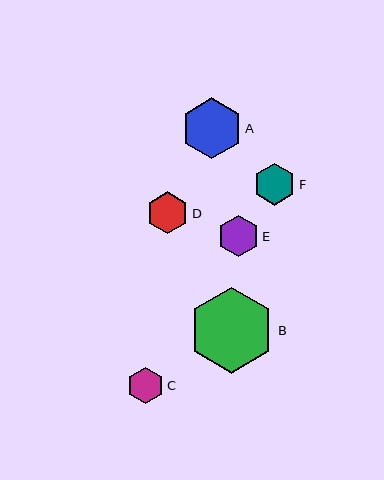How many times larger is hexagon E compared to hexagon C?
Hexagon E is approximately 1.1 times the size of hexagon C.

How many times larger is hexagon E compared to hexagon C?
Hexagon E is approximately 1.1 times the size of hexagon C.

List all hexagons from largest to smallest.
From largest to smallest: B, A, F, D, E, C.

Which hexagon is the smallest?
Hexagon C is the smallest with a size of approximately 37 pixels.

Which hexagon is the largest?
Hexagon B is the largest with a size of approximately 86 pixels.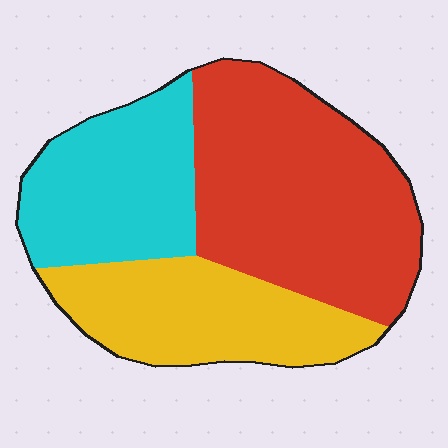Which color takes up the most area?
Red, at roughly 45%.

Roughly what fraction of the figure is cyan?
Cyan covers roughly 25% of the figure.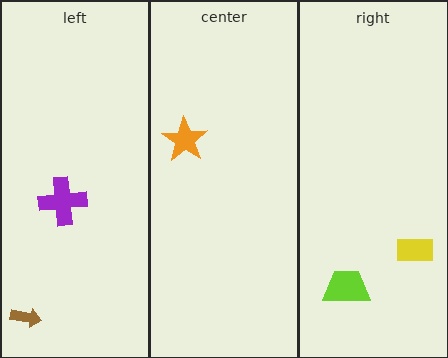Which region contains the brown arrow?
The left region.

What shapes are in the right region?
The lime trapezoid, the yellow rectangle.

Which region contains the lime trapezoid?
The right region.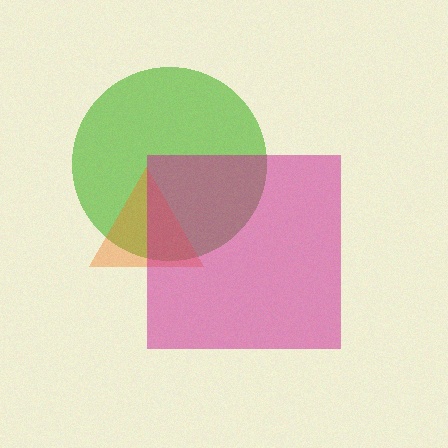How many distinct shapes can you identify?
There are 3 distinct shapes: a lime circle, an orange triangle, a magenta square.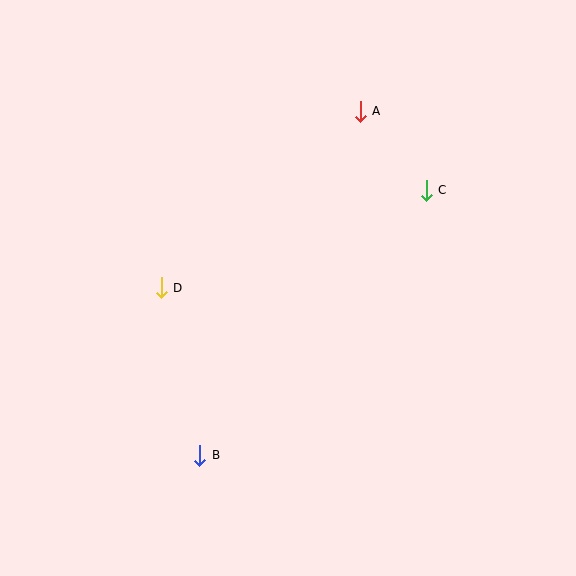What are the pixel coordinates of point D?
Point D is at (161, 288).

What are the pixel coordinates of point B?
Point B is at (200, 455).